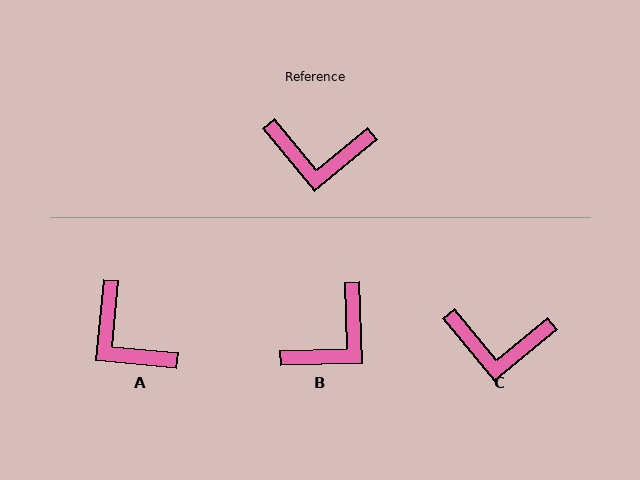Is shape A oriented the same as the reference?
No, it is off by about 45 degrees.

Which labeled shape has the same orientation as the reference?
C.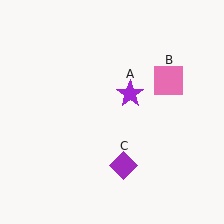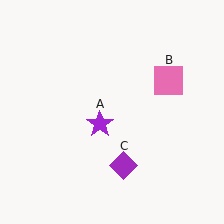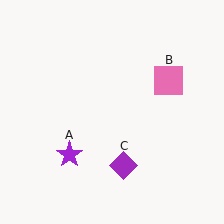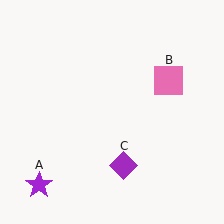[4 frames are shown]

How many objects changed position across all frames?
1 object changed position: purple star (object A).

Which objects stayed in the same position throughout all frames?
Pink square (object B) and purple diamond (object C) remained stationary.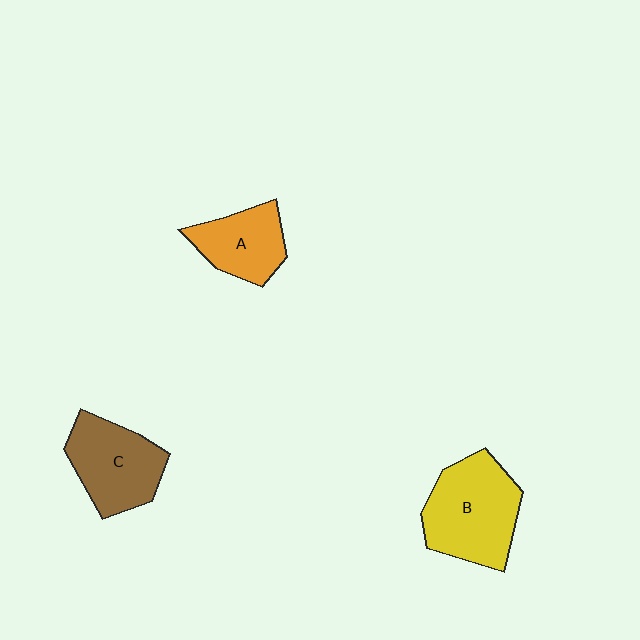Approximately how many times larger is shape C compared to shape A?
Approximately 1.3 times.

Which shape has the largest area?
Shape B (yellow).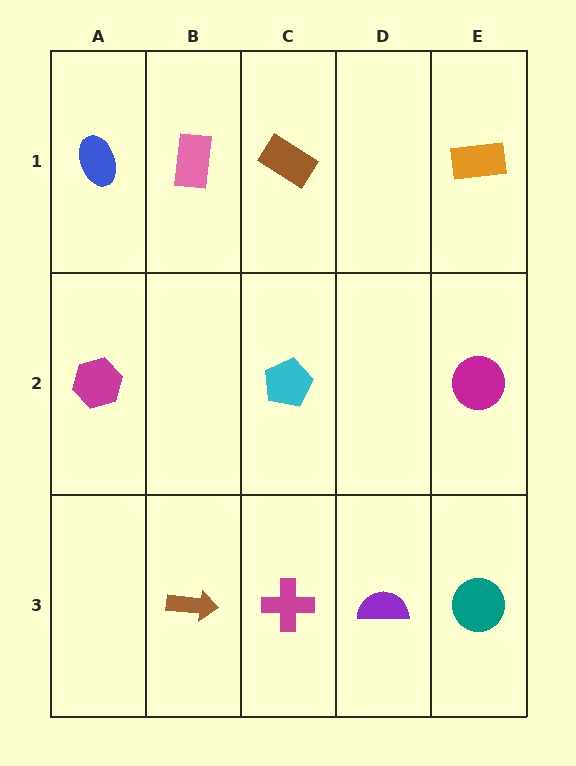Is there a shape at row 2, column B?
No, that cell is empty.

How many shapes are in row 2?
3 shapes.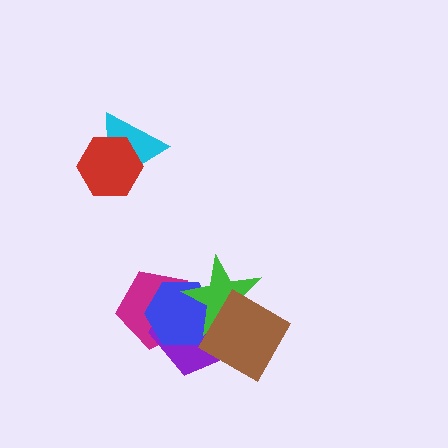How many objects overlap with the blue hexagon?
4 objects overlap with the blue hexagon.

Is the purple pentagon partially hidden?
Yes, it is partially covered by another shape.